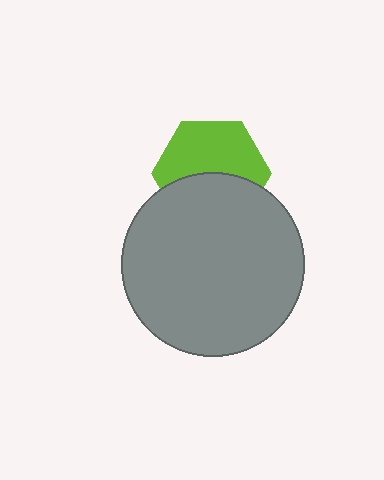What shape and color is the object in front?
The object in front is a gray circle.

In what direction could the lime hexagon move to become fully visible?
The lime hexagon could move up. That would shift it out from behind the gray circle entirely.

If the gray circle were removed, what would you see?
You would see the complete lime hexagon.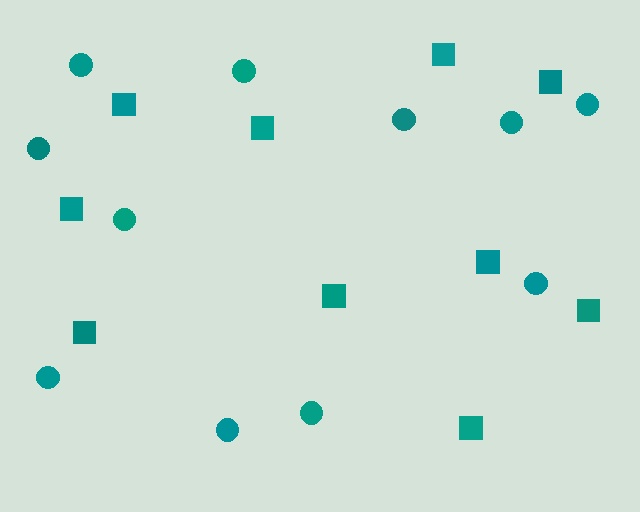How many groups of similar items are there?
There are 2 groups: one group of circles (11) and one group of squares (10).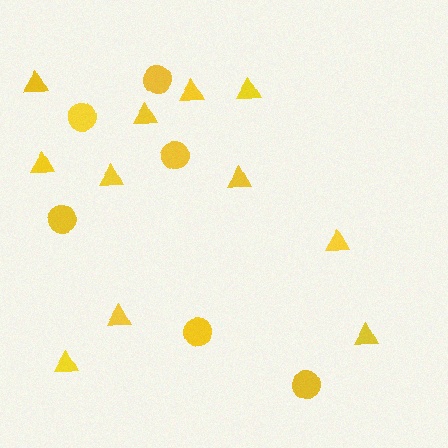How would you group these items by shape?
There are 2 groups: one group of triangles (11) and one group of circles (6).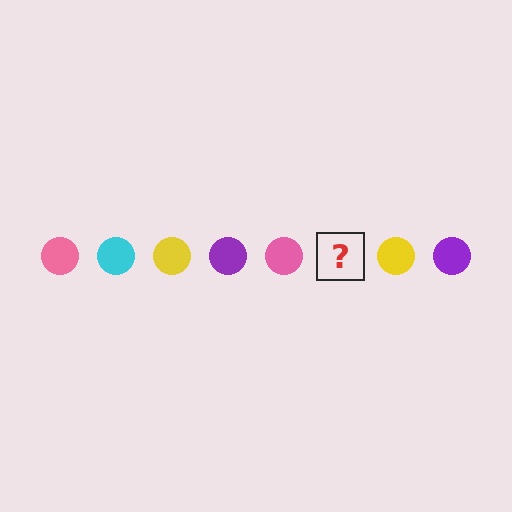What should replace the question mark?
The question mark should be replaced with a cyan circle.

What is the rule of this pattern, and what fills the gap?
The rule is that the pattern cycles through pink, cyan, yellow, purple circles. The gap should be filled with a cyan circle.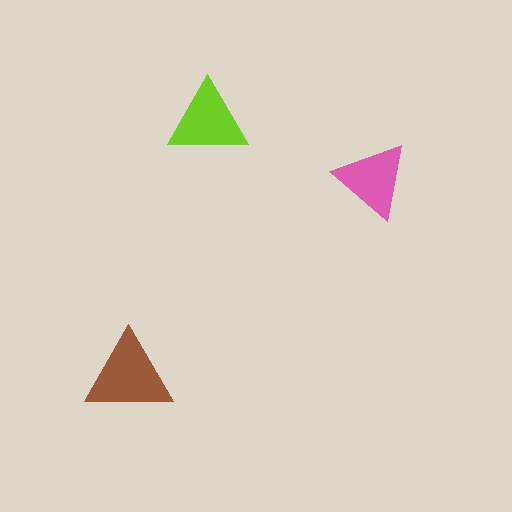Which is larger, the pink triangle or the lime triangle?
The lime one.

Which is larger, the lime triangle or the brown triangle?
The brown one.